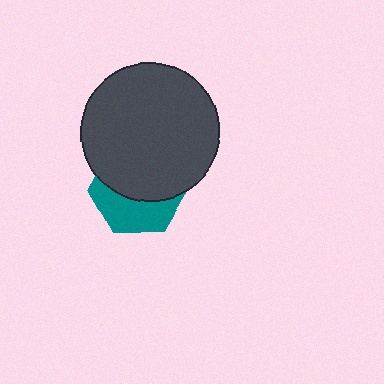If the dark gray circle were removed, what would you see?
You would see the complete teal hexagon.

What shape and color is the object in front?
The object in front is a dark gray circle.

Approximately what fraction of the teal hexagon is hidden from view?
Roughly 59% of the teal hexagon is hidden behind the dark gray circle.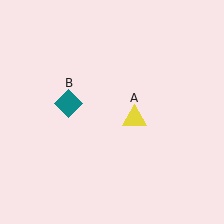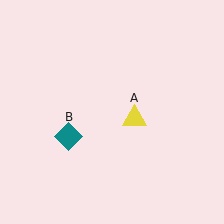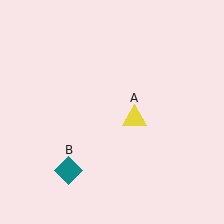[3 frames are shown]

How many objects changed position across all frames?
1 object changed position: teal diamond (object B).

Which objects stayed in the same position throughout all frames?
Yellow triangle (object A) remained stationary.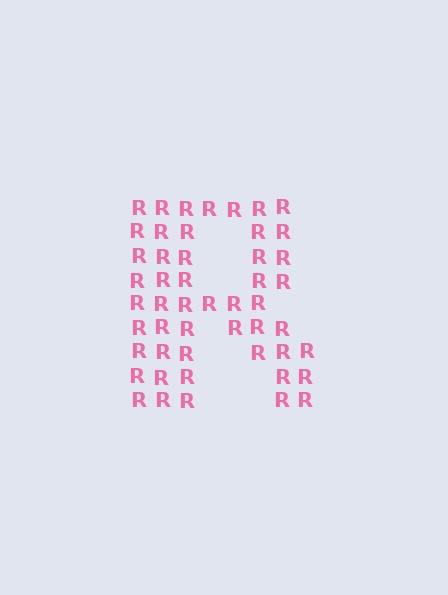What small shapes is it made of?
It is made of small letter R's.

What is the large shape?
The large shape is the letter R.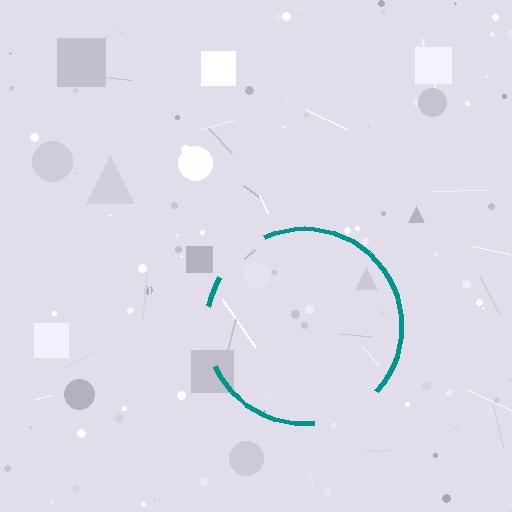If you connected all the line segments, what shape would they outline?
They would outline a circle.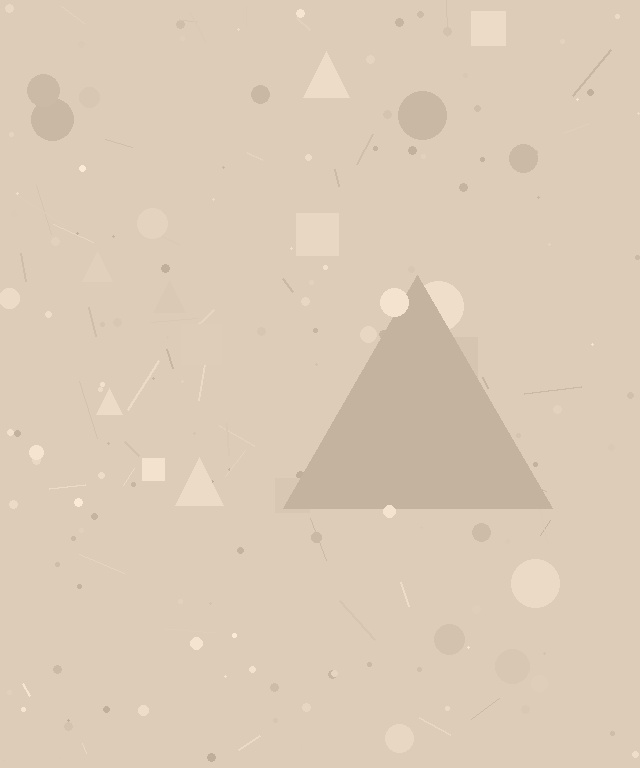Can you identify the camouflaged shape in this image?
The camouflaged shape is a triangle.